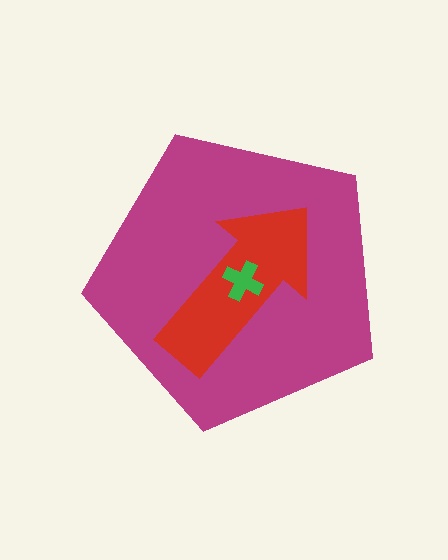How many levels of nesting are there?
3.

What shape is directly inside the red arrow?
The green cross.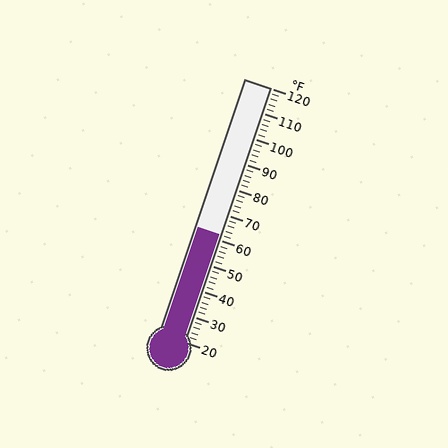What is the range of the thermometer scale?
The thermometer scale ranges from 20°F to 120°F.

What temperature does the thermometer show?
The thermometer shows approximately 62°F.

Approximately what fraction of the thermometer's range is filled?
The thermometer is filled to approximately 40% of its range.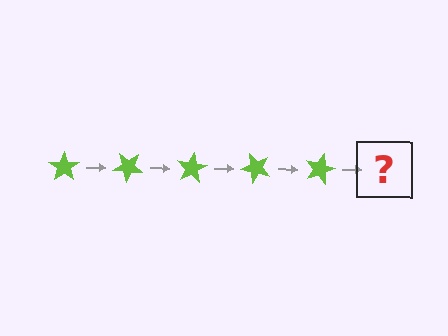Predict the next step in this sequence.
The next step is a lime star rotated 200 degrees.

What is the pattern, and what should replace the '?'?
The pattern is that the star rotates 40 degrees each step. The '?' should be a lime star rotated 200 degrees.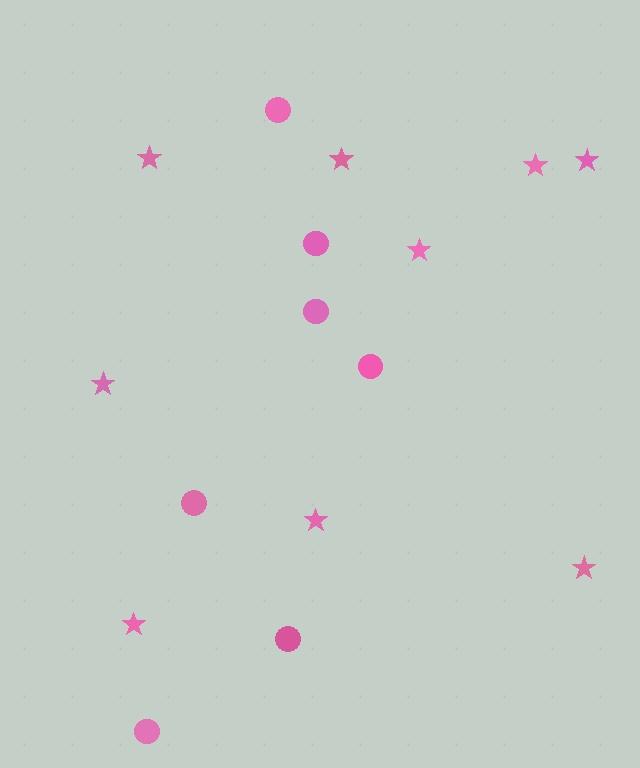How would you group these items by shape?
There are 2 groups: one group of stars (9) and one group of circles (7).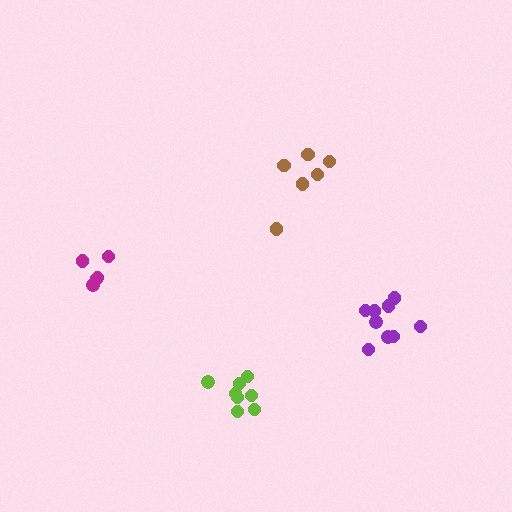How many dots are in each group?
Group 1: 9 dots, Group 2: 6 dots, Group 3: 8 dots, Group 4: 5 dots (28 total).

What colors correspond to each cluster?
The clusters are colored: purple, brown, lime, magenta.